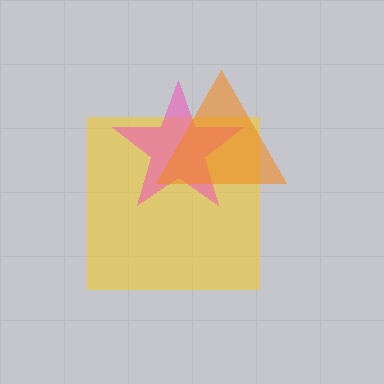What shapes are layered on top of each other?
The layered shapes are: a yellow square, a pink star, an orange triangle.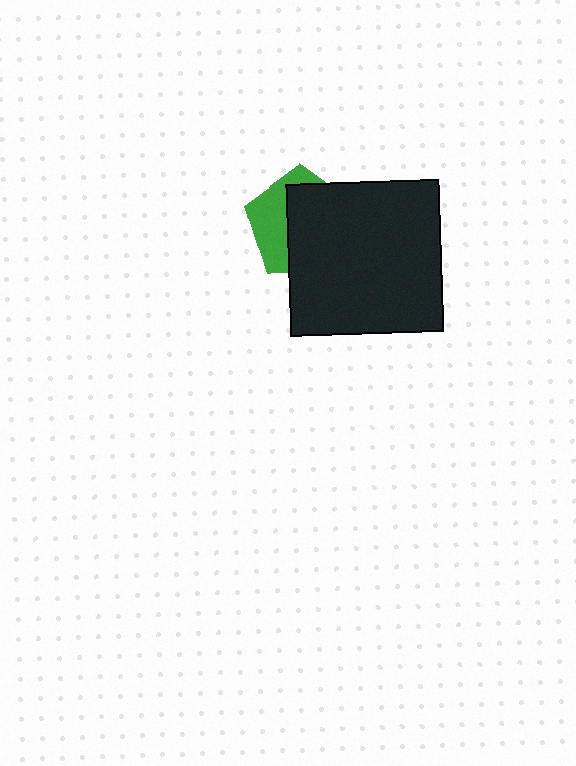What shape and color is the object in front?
The object in front is a black square.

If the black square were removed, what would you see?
You would see the complete green pentagon.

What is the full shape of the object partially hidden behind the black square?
The partially hidden object is a green pentagon.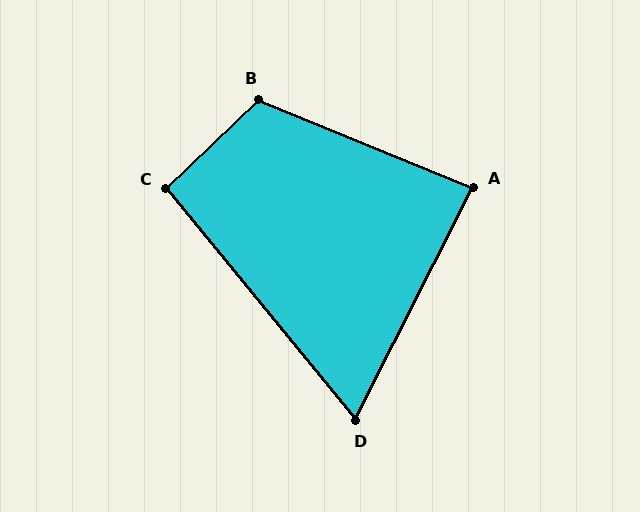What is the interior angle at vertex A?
Approximately 85 degrees (approximately right).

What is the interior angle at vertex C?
Approximately 95 degrees (approximately right).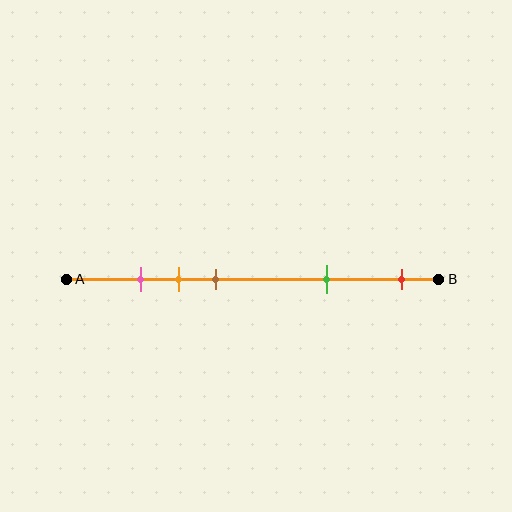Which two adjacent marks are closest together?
The pink and orange marks are the closest adjacent pair.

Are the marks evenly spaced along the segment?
No, the marks are not evenly spaced.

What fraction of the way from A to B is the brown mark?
The brown mark is approximately 40% (0.4) of the way from A to B.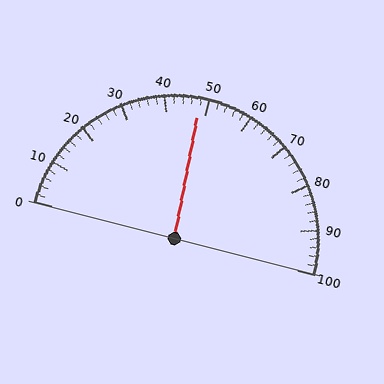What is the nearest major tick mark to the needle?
The nearest major tick mark is 50.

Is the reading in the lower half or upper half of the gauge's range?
The reading is in the lower half of the range (0 to 100).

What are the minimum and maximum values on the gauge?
The gauge ranges from 0 to 100.